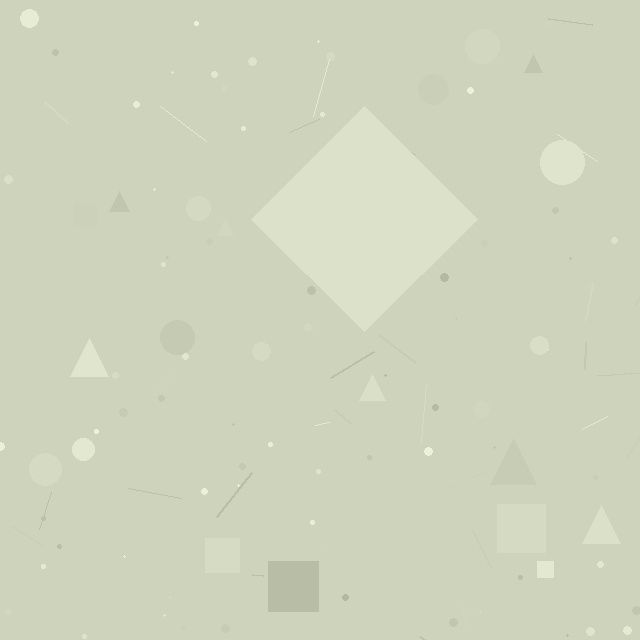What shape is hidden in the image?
A diamond is hidden in the image.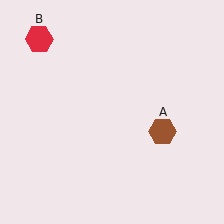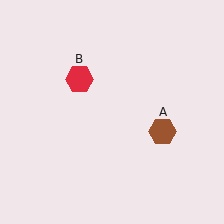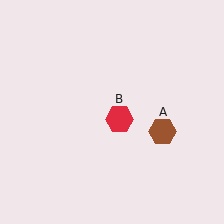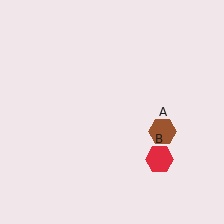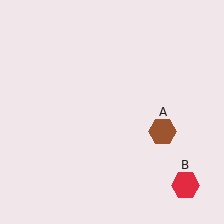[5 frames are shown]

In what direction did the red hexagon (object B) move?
The red hexagon (object B) moved down and to the right.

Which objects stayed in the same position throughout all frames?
Brown hexagon (object A) remained stationary.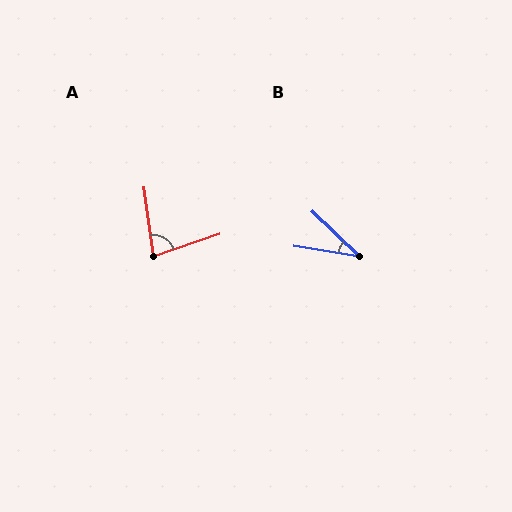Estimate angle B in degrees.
Approximately 34 degrees.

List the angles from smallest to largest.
B (34°), A (79°).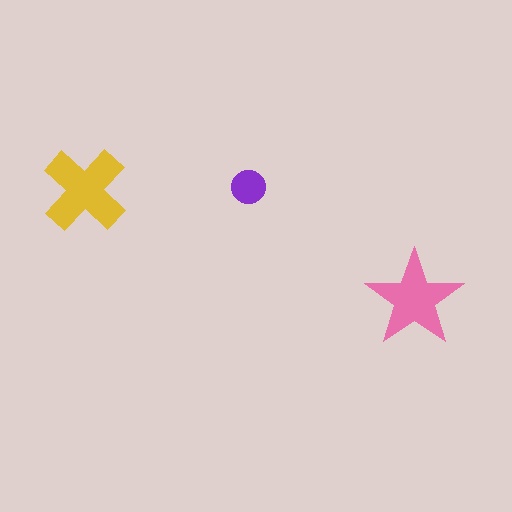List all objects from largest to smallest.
The yellow cross, the pink star, the purple circle.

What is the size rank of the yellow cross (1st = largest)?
1st.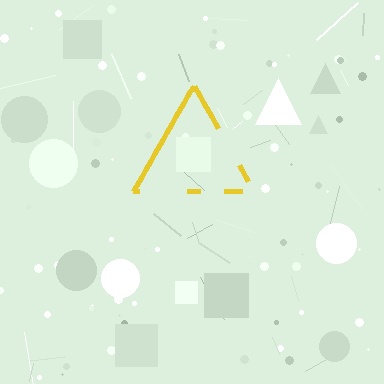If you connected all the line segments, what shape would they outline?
They would outline a triangle.